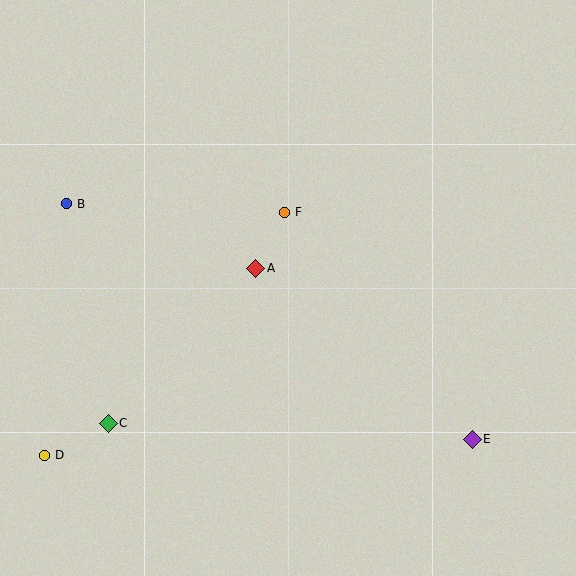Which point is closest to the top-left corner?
Point B is closest to the top-left corner.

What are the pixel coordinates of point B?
Point B is at (66, 204).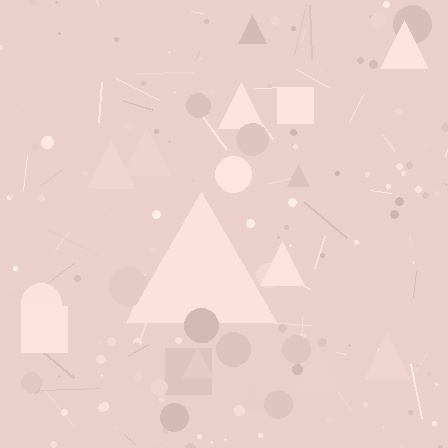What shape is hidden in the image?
A triangle is hidden in the image.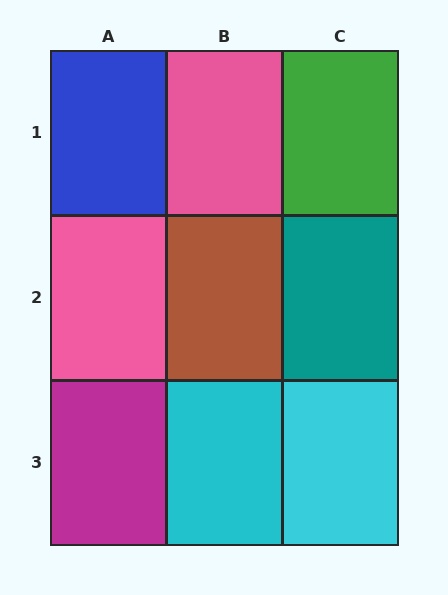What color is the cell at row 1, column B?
Pink.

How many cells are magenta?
1 cell is magenta.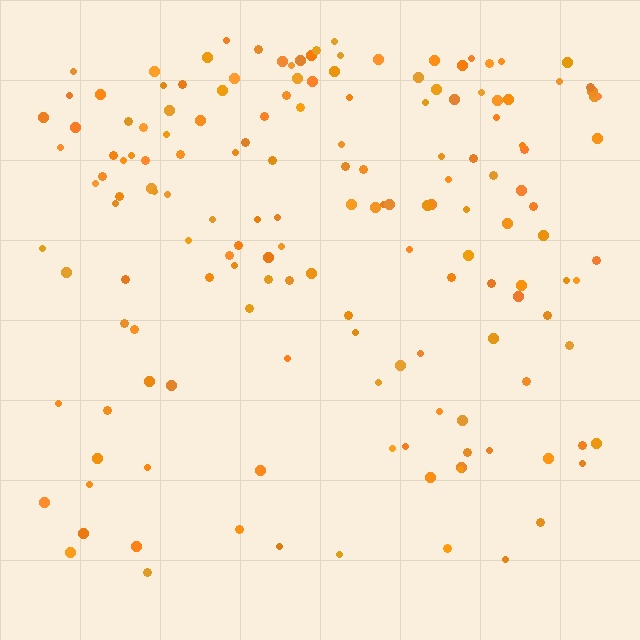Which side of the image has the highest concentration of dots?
The top.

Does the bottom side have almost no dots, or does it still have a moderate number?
Still a moderate number, just noticeably fewer than the top.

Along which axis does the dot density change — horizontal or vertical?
Vertical.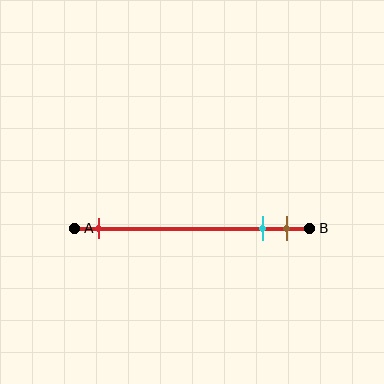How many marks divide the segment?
There are 3 marks dividing the segment.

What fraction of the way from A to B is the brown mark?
The brown mark is approximately 90% (0.9) of the way from A to B.